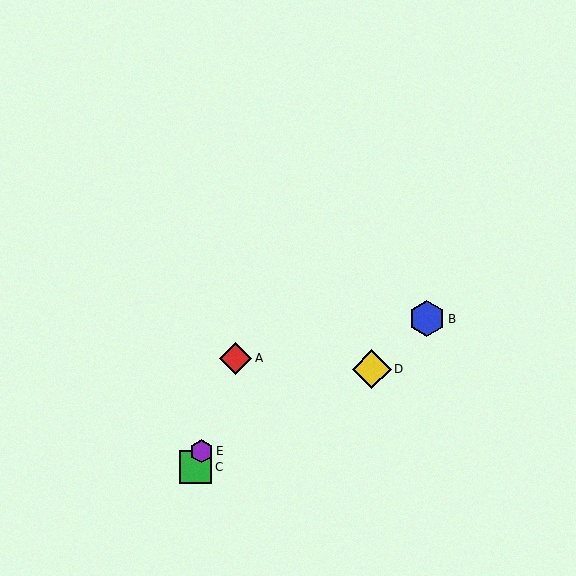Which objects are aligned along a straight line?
Objects A, C, E are aligned along a straight line.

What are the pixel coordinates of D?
Object D is at (372, 369).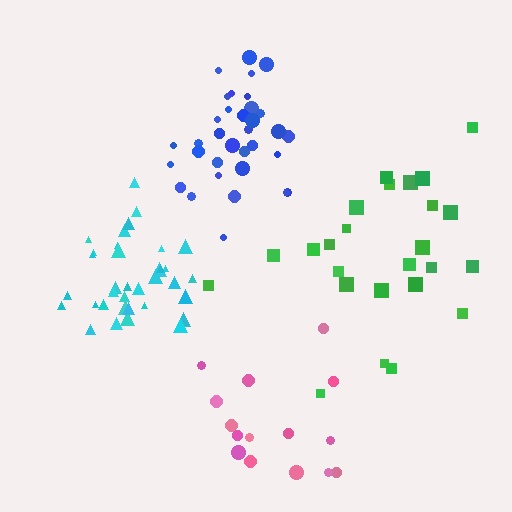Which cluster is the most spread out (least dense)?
Pink.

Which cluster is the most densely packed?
Blue.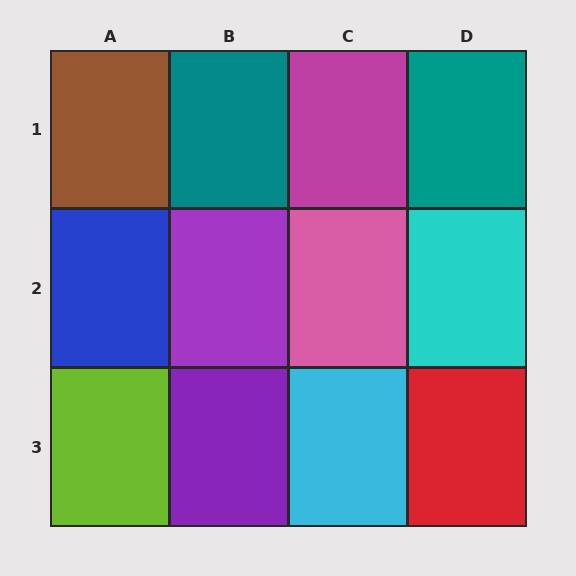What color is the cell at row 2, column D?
Cyan.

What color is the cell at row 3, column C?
Cyan.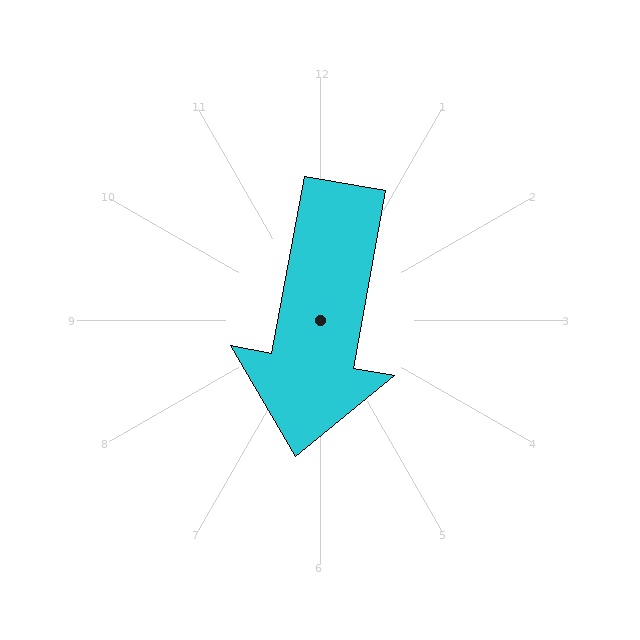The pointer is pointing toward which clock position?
Roughly 6 o'clock.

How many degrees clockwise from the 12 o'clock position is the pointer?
Approximately 190 degrees.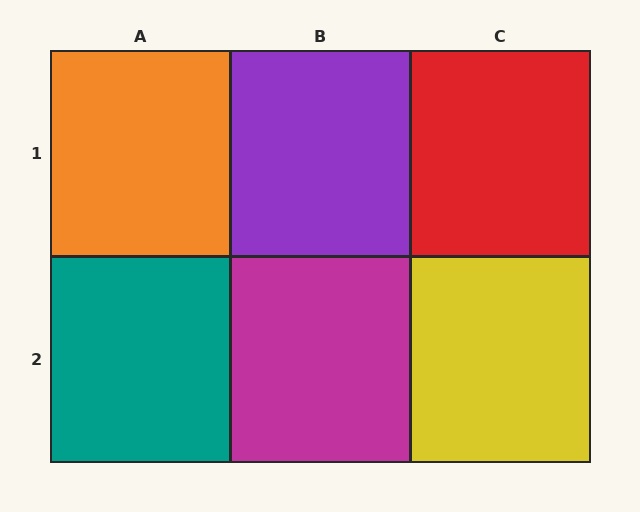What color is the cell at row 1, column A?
Orange.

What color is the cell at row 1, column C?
Red.